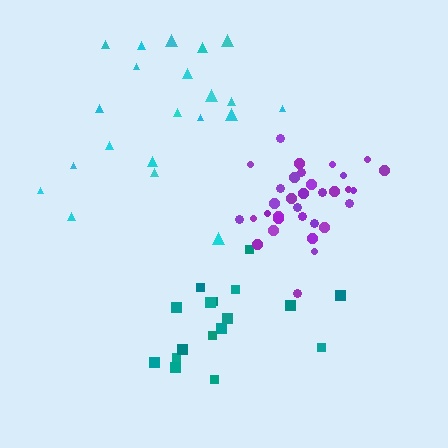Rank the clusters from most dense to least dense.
purple, teal, cyan.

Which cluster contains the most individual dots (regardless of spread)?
Purple (33).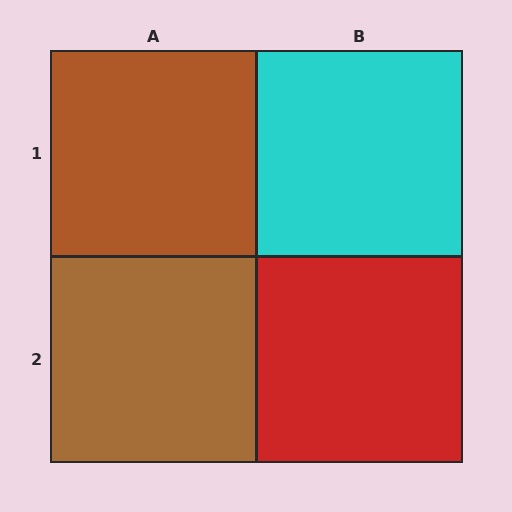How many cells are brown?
2 cells are brown.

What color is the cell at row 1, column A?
Brown.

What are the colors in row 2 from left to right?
Brown, red.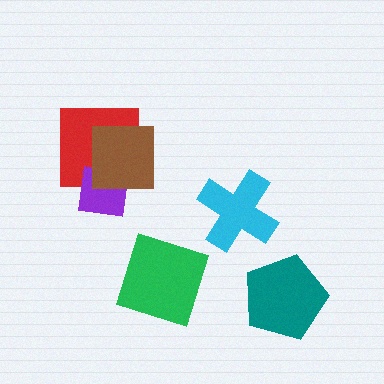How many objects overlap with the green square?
0 objects overlap with the green square.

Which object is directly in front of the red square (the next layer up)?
The purple square is directly in front of the red square.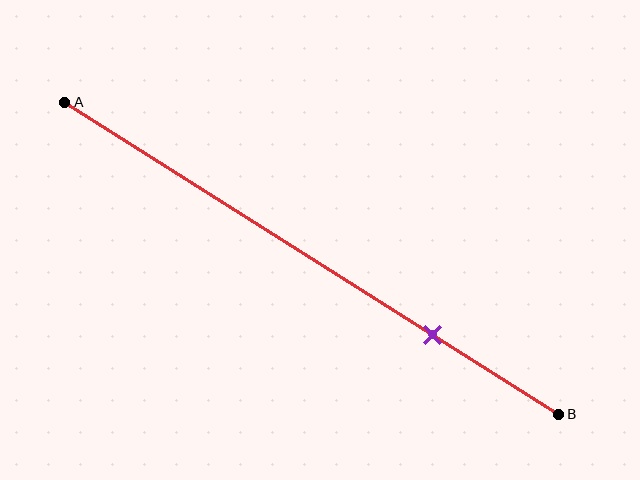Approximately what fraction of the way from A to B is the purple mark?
The purple mark is approximately 75% of the way from A to B.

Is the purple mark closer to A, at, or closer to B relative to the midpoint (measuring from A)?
The purple mark is closer to point B than the midpoint of segment AB.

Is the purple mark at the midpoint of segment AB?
No, the mark is at about 75% from A, not at the 50% midpoint.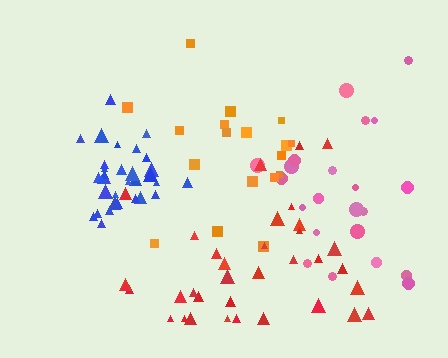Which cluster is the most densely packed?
Blue.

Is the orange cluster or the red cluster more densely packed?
Red.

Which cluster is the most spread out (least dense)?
Pink.